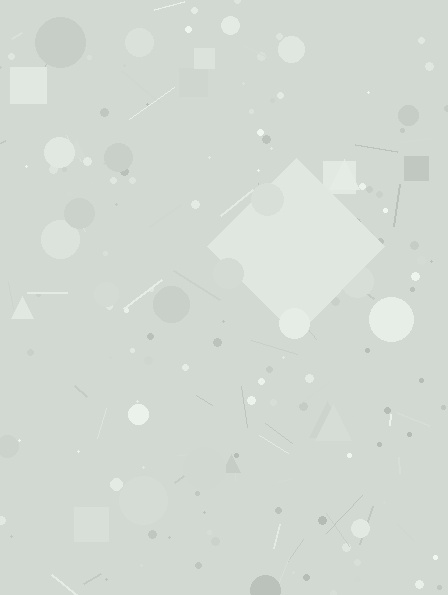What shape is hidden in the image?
A diamond is hidden in the image.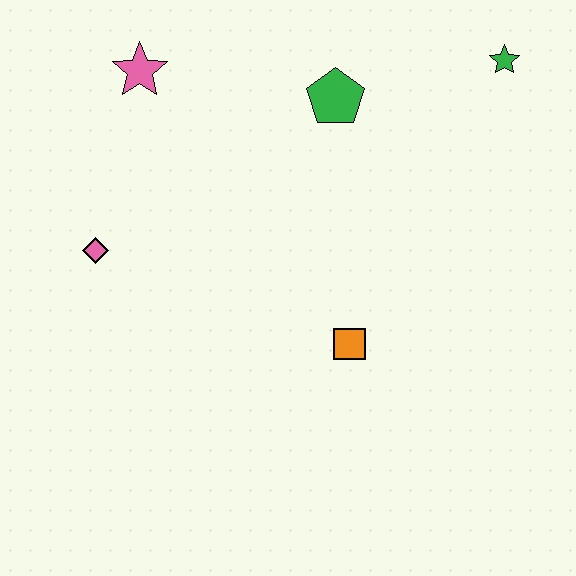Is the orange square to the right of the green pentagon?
Yes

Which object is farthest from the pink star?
The green star is farthest from the pink star.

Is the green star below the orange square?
No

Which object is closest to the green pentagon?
The green star is closest to the green pentagon.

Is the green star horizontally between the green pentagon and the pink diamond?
No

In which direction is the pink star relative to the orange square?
The pink star is above the orange square.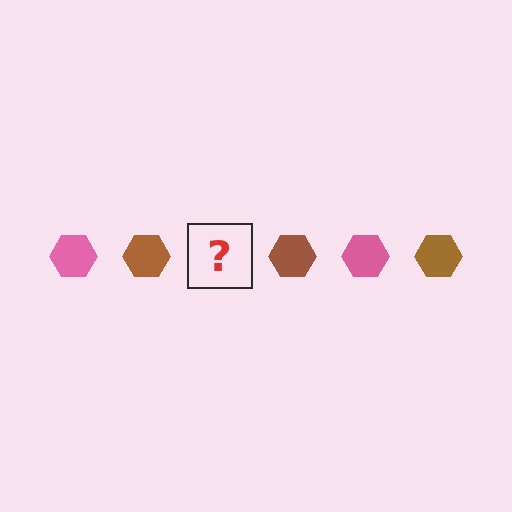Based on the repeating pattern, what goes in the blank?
The blank should be a pink hexagon.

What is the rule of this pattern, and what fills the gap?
The rule is that the pattern cycles through pink, brown hexagons. The gap should be filled with a pink hexagon.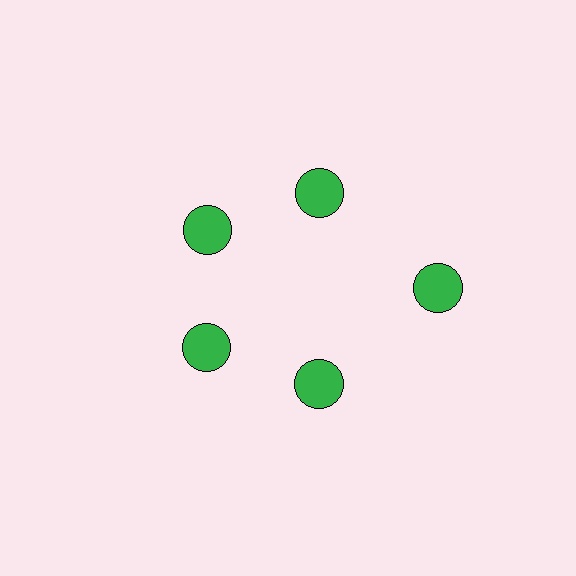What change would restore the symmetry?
The symmetry would be restored by moving it inward, back onto the ring so that all 5 circles sit at equal angles and equal distance from the center.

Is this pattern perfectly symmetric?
No. The 5 green circles are arranged in a ring, but one element near the 3 o'clock position is pushed outward from the center, breaking the 5-fold rotational symmetry.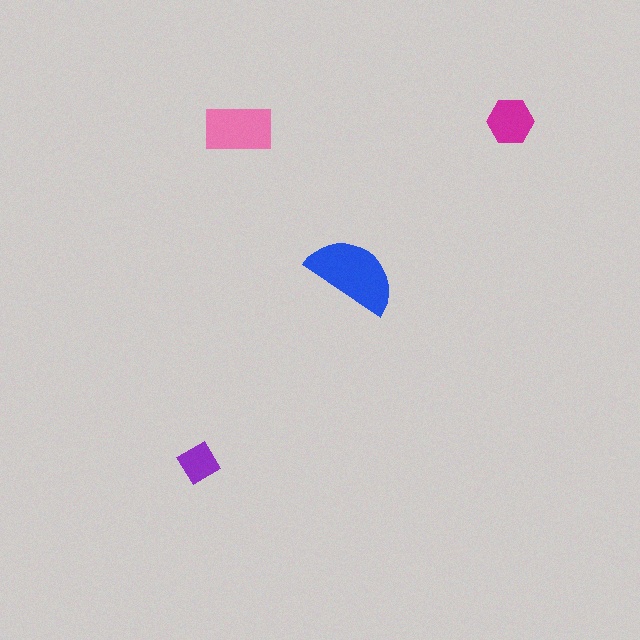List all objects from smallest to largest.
The purple diamond, the magenta hexagon, the pink rectangle, the blue semicircle.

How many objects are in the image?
There are 4 objects in the image.